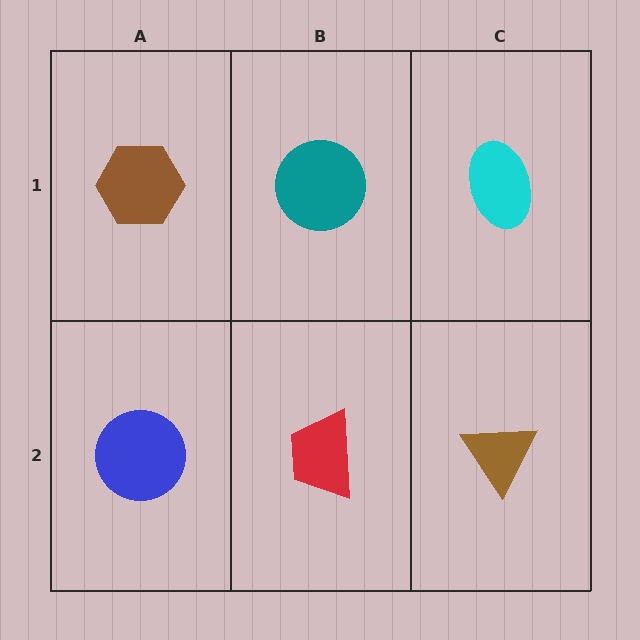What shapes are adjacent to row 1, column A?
A blue circle (row 2, column A), a teal circle (row 1, column B).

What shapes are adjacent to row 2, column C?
A cyan ellipse (row 1, column C), a red trapezoid (row 2, column B).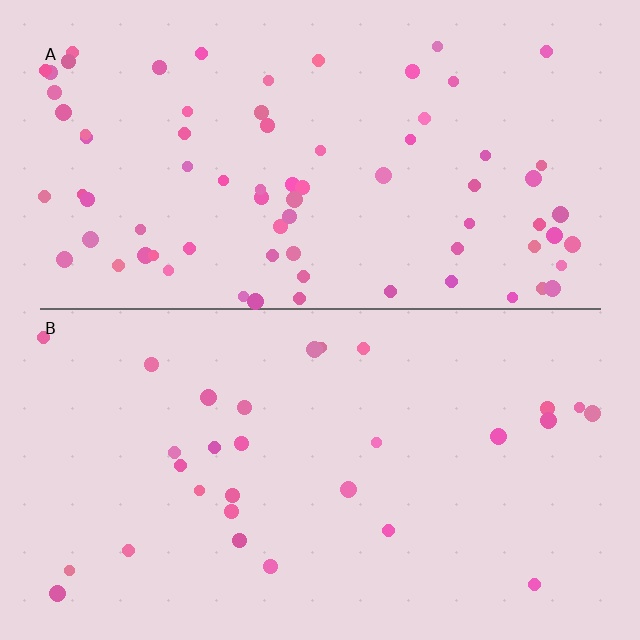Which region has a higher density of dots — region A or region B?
A (the top).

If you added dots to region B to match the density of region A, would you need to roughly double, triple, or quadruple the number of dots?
Approximately triple.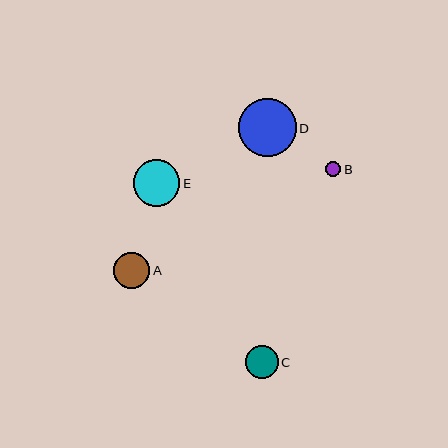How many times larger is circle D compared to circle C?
Circle D is approximately 1.8 times the size of circle C.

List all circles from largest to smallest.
From largest to smallest: D, E, A, C, B.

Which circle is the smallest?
Circle B is the smallest with a size of approximately 15 pixels.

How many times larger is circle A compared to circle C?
Circle A is approximately 1.1 times the size of circle C.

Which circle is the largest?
Circle D is the largest with a size of approximately 58 pixels.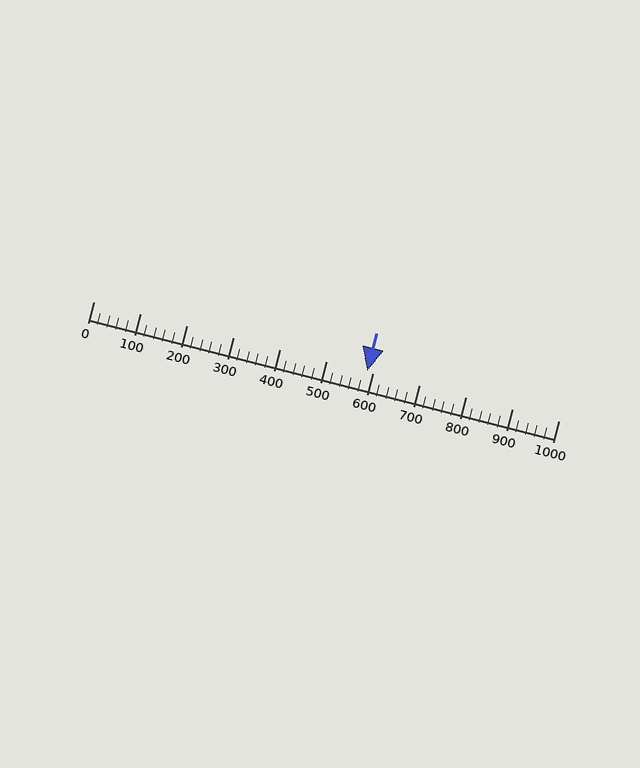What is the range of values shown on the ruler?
The ruler shows values from 0 to 1000.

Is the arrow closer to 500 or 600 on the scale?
The arrow is closer to 600.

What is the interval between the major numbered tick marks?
The major tick marks are spaced 100 units apart.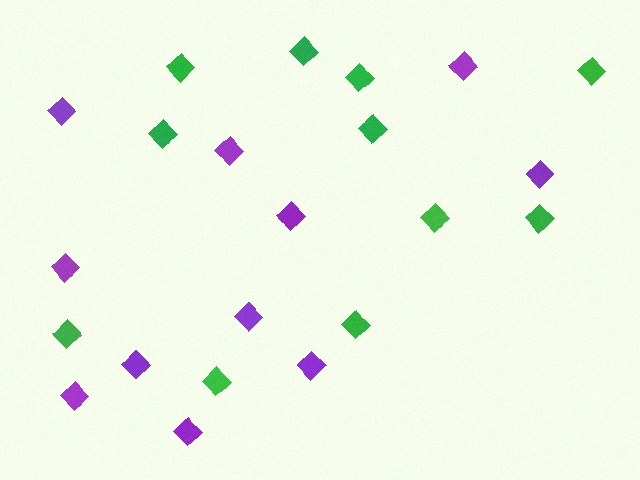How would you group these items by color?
There are 2 groups: one group of purple diamonds (11) and one group of green diamonds (11).